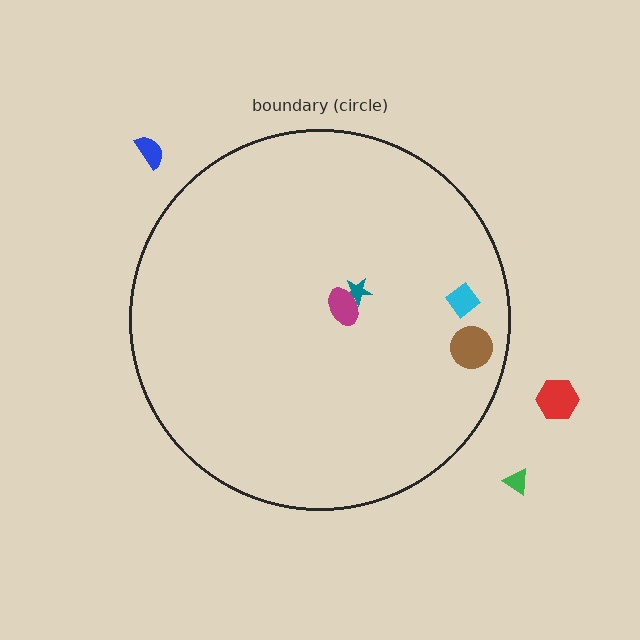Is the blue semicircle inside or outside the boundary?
Outside.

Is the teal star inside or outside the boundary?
Inside.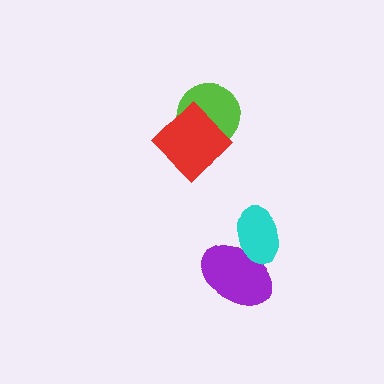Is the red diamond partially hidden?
No, no other shape covers it.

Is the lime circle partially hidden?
Yes, it is partially covered by another shape.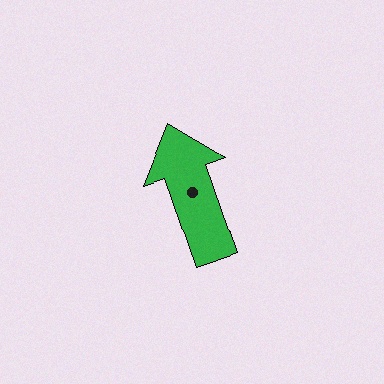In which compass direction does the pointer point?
North.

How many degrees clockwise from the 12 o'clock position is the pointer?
Approximately 341 degrees.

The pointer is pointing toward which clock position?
Roughly 11 o'clock.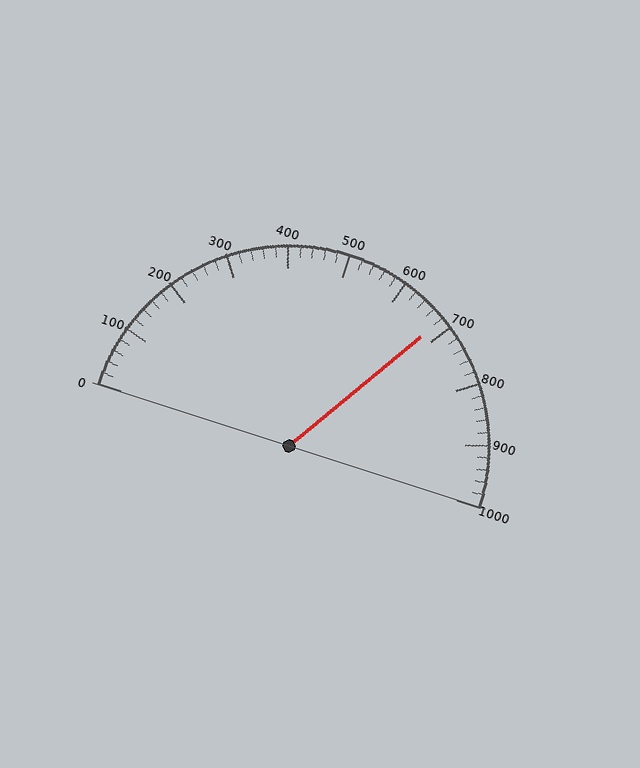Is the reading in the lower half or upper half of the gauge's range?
The reading is in the upper half of the range (0 to 1000).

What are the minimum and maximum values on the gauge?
The gauge ranges from 0 to 1000.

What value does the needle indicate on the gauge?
The needle indicates approximately 680.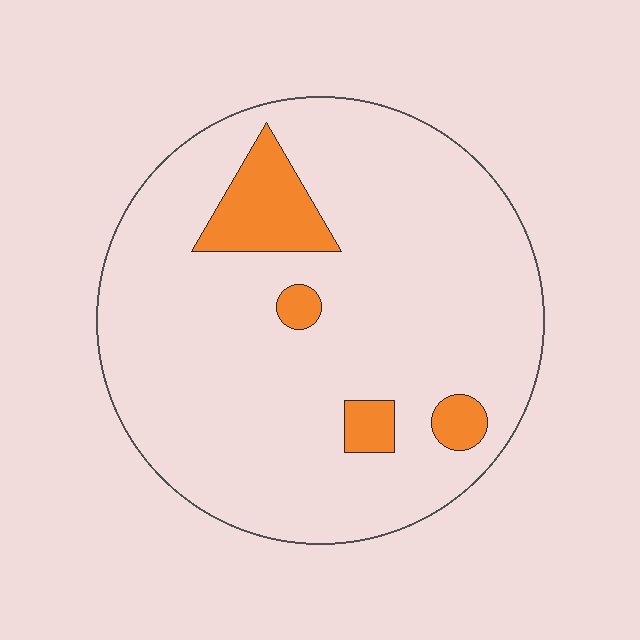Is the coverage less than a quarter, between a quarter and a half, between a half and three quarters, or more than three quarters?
Less than a quarter.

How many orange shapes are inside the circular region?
4.